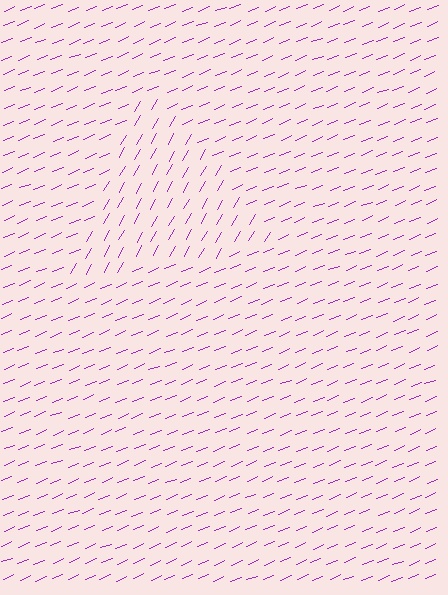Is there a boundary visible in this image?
Yes, there is a texture boundary formed by a change in line orientation.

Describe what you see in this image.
The image is filled with small purple line segments. A triangle region in the image has lines oriented differently from the surrounding lines, creating a visible texture boundary.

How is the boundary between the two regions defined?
The boundary is defined purely by a change in line orientation (approximately 39 degrees difference). All lines are the same color and thickness.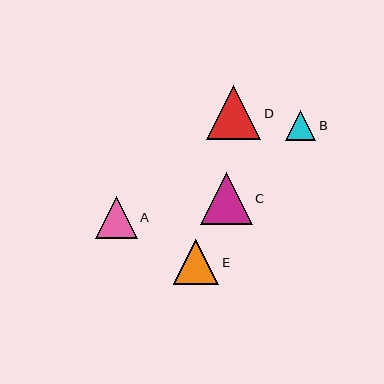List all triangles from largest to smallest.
From largest to smallest: D, C, E, A, B.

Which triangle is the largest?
Triangle D is the largest with a size of approximately 55 pixels.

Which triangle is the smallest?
Triangle B is the smallest with a size of approximately 30 pixels.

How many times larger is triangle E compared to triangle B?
Triangle E is approximately 1.5 times the size of triangle B.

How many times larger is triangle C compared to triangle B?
Triangle C is approximately 1.7 times the size of triangle B.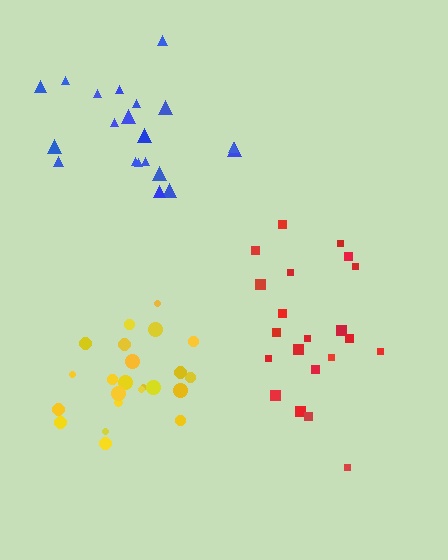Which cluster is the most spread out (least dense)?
Red.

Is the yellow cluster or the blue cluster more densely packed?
Yellow.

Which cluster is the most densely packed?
Yellow.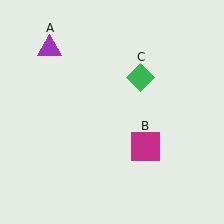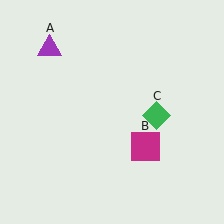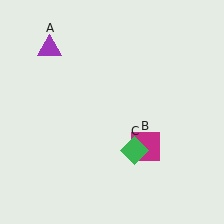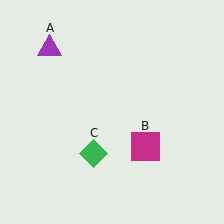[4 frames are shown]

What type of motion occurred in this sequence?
The green diamond (object C) rotated clockwise around the center of the scene.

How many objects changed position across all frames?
1 object changed position: green diamond (object C).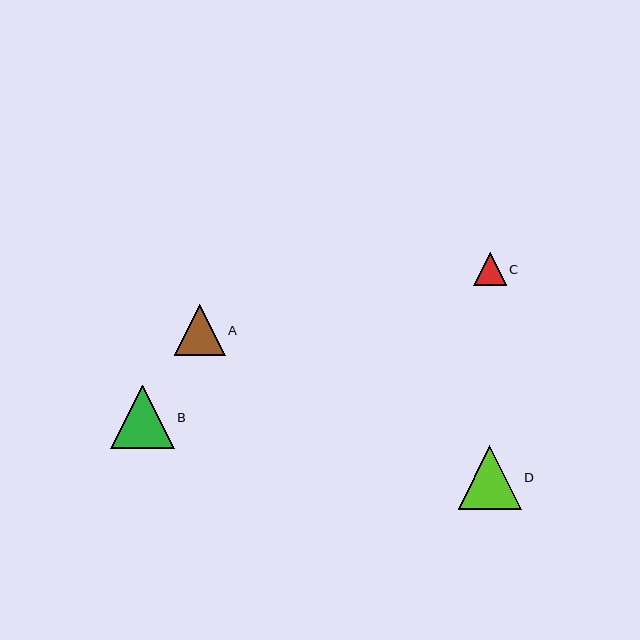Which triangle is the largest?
Triangle B is the largest with a size of approximately 63 pixels.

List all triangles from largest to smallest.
From largest to smallest: B, D, A, C.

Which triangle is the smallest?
Triangle C is the smallest with a size of approximately 32 pixels.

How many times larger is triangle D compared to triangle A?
Triangle D is approximately 1.2 times the size of triangle A.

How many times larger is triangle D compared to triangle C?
Triangle D is approximately 2.0 times the size of triangle C.